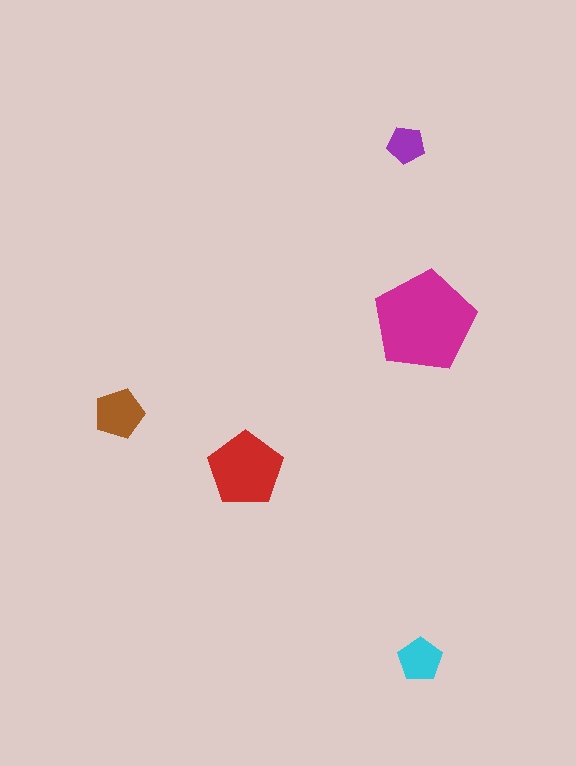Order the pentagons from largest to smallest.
the magenta one, the red one, the brown one, the cyan one, the purple one.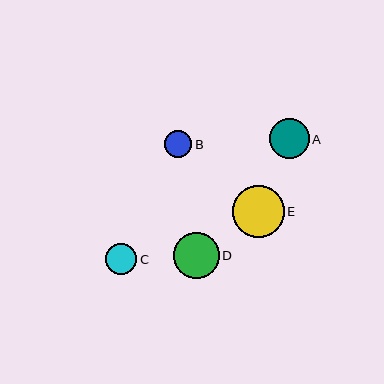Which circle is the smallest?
Circle B is the smallest with a size of approximately 27 pixels.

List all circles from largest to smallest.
From largest to smallest: E, D, A, C, B.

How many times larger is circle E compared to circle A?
Circle E is approximately 1.3 times the size of circle A.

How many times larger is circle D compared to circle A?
Circle D is approximately 1.2 times the size of circle A.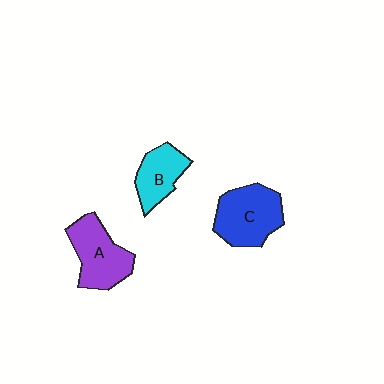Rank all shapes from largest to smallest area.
From largest to smallest: C (blue), A (purple), B (cyan).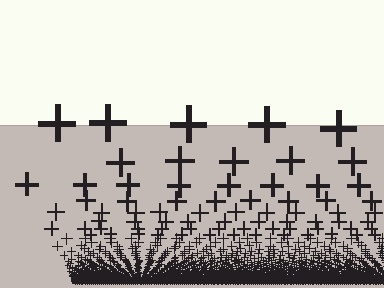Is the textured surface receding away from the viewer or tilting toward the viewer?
The surface appears to tilt toward the viewer. Texture elements get larger and sparser toward the top.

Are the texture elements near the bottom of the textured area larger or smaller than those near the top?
Smaller. The gradient is inverted — elements near the bottom are smaller and denser.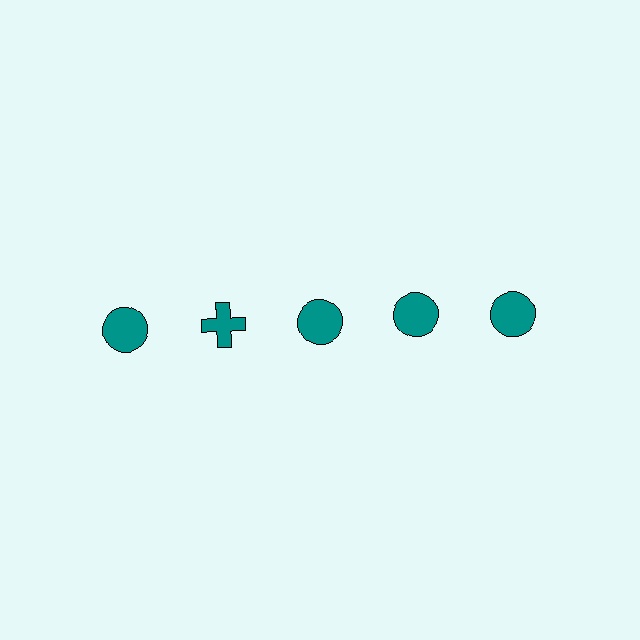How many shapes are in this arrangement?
There are 5 shapes arranged in a grid pattern.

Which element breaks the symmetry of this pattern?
The teal cross in the top row, second from left column breaks the symmetry. All other shapes are teal circles.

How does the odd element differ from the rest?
It has a different shape: cross instead of circle.